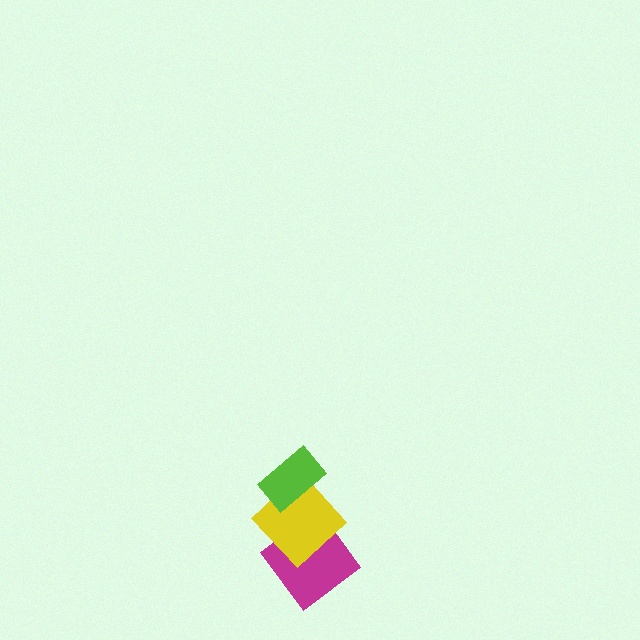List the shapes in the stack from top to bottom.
From top to bottom: the lime rectangle, the yellow diamond, the magenta diamond.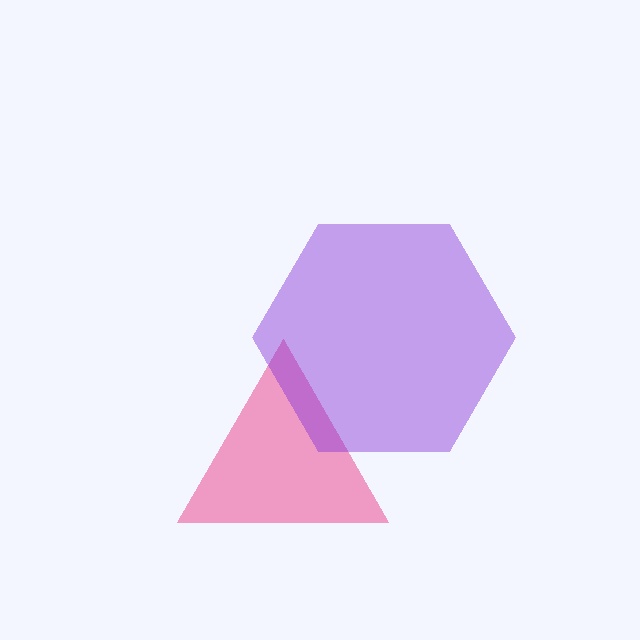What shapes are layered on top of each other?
The layered shapes are: a pink triangle, a purple hexagon.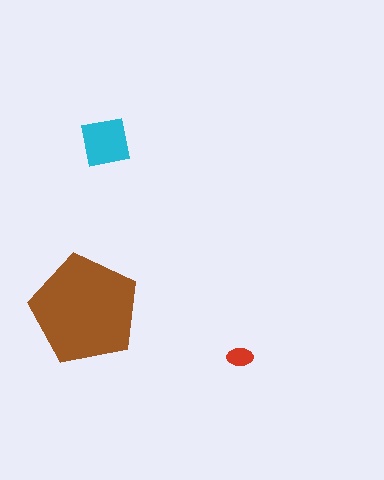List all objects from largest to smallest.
The brown pentagon, the cyan square, the red ellipse.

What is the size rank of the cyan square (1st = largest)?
2nd.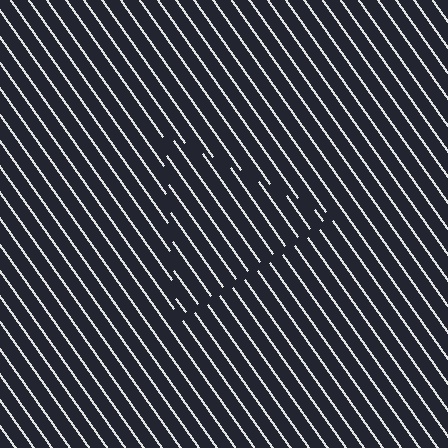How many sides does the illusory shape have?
3 sides — the line-ends trace a triangle.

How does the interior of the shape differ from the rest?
The interior of the shape contains the same grating, shifted by half a period — the contour is defined by the phase discontinuity where line-ends from the inner and outer gratings abut.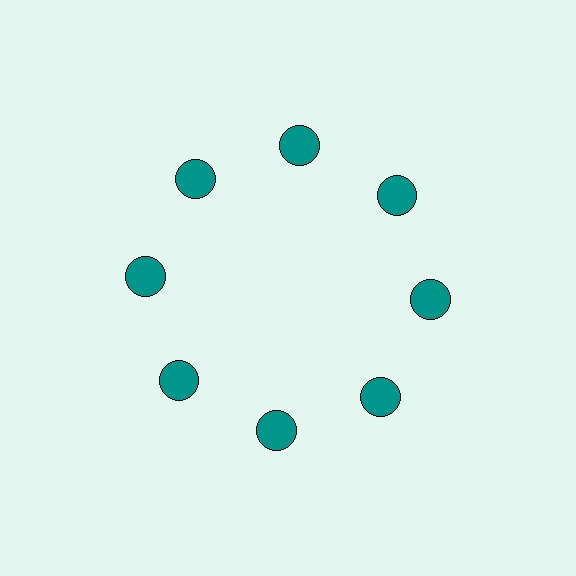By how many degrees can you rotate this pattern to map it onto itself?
The pattern maps onto itself every 45 degrees of rotation.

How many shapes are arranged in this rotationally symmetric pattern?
There are 8 shapes, arranged in 8 groups of 1.